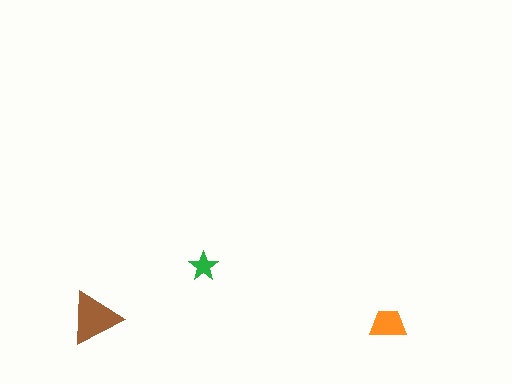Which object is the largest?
The brown triangle.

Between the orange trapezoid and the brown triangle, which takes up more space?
The brown triangle.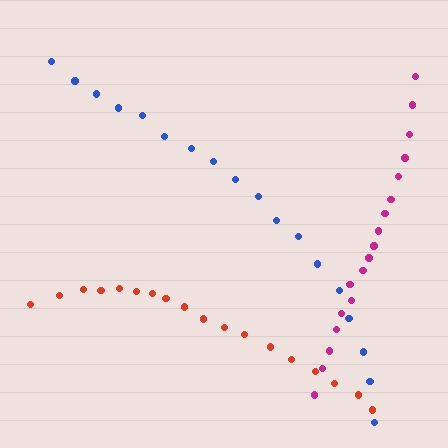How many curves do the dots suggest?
There are 3 distinct paths.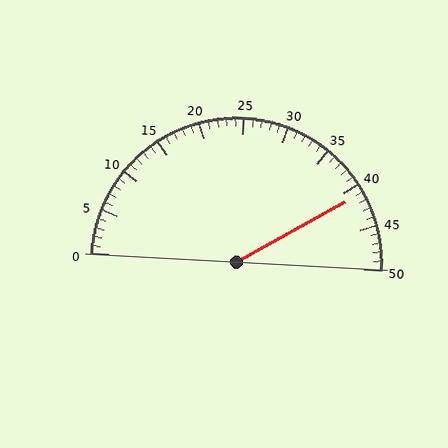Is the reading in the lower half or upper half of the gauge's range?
The reading is in the upper half of the range (0 to 50).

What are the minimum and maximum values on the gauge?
The gauge ranges from 0 to 50.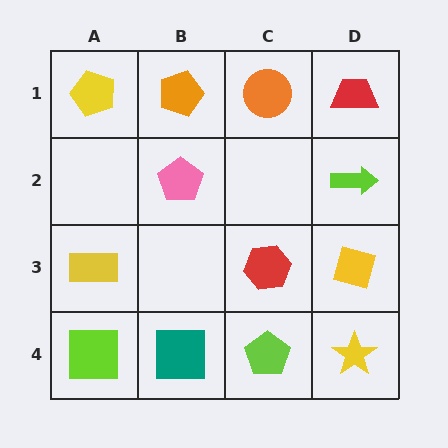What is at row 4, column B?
A teal square.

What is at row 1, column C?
An orange circle.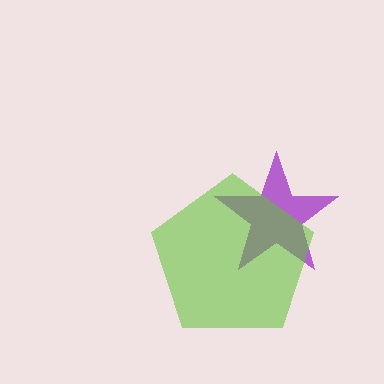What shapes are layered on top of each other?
The layered shapes are: a purple star, a lime pentagon.